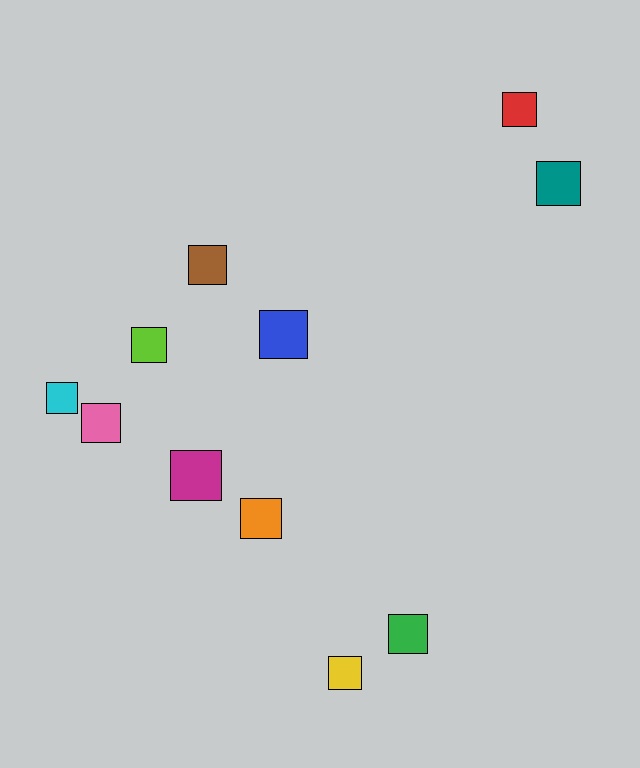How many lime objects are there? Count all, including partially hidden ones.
There is 1 lime object.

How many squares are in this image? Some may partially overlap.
There are 11 squares.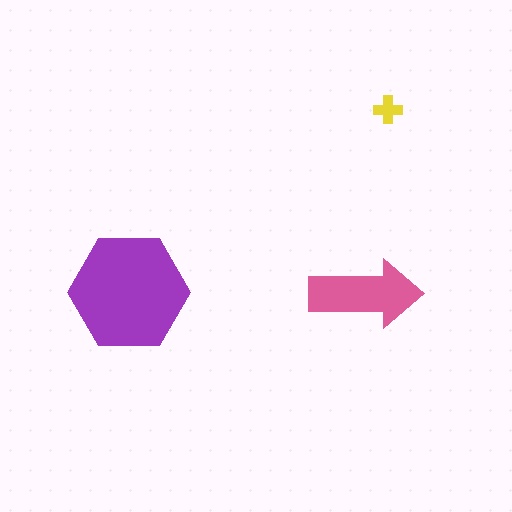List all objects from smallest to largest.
The yellow cross, the pink arrow, the purple hexagon.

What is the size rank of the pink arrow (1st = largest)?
2nd.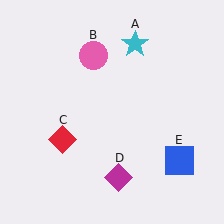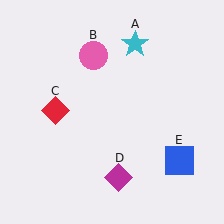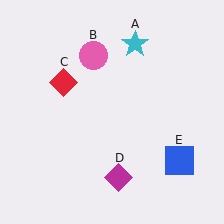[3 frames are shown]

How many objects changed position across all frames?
1 object changed position: red diamond (object C).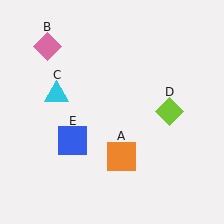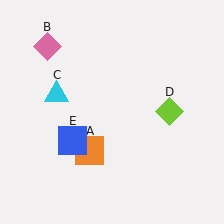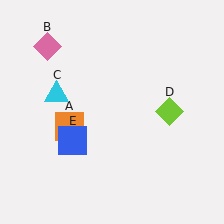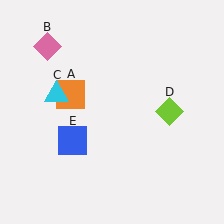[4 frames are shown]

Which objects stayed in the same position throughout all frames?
Pink diamond (object B) and cyan triangle (object C) and lime diamond (object D) and blue square (object E) remained stationary.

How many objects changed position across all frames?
1 object changed position: orange square (object A).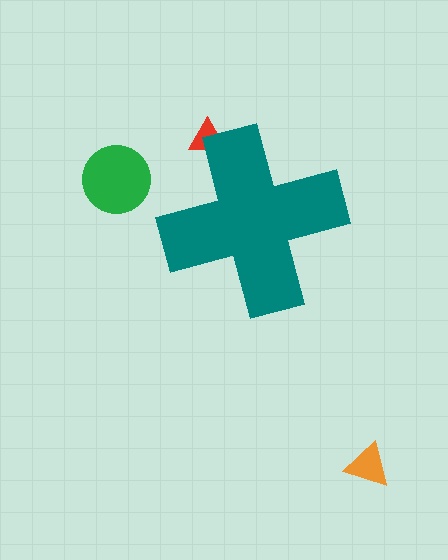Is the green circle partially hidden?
No, the green circle is fully visible.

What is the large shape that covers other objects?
A teal cross.